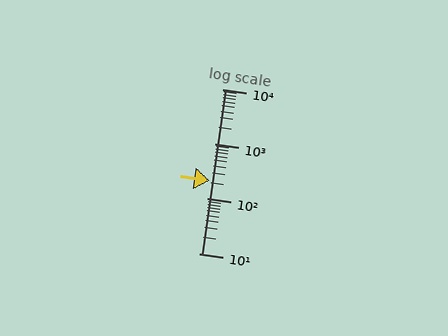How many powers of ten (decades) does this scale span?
The scale spans 3 decades, from 10 to 10000.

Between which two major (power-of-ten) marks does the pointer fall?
The pointer is between 100 and 1000.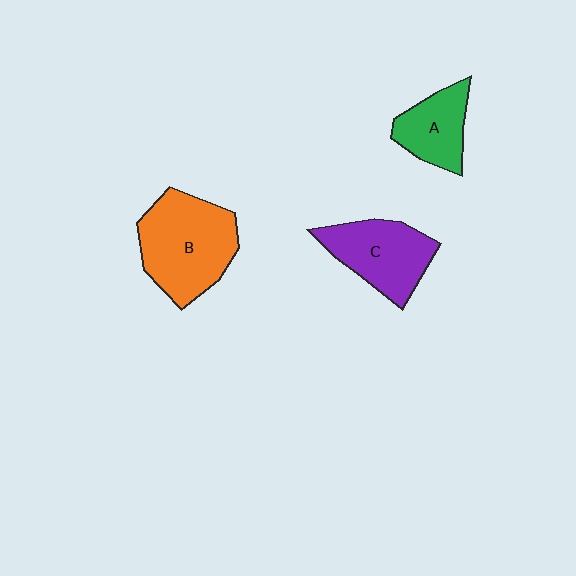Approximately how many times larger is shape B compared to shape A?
Approximately 1.8 times.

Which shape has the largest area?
Shape B (orange).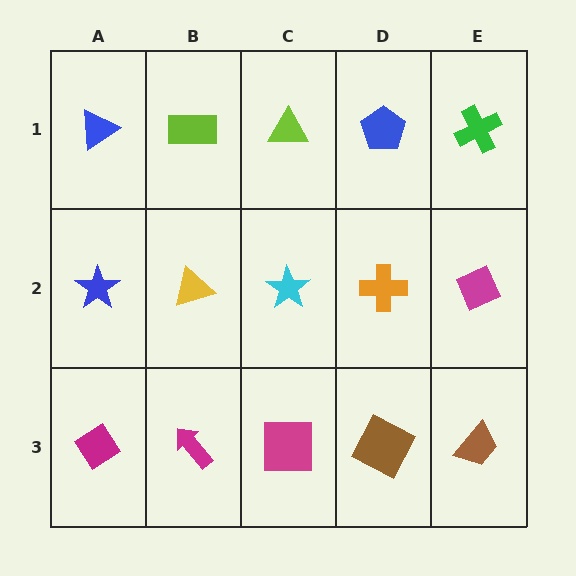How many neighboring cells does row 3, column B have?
3.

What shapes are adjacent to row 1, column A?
A blue star (row 2, column A), a lime rectangle (row 1, column B).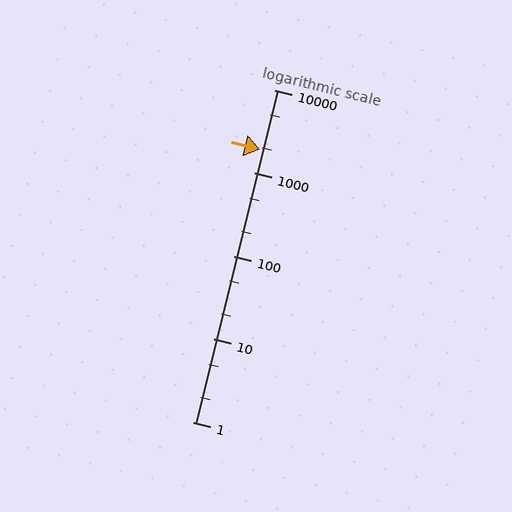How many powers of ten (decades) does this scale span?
The scale spans 4 decades, from 1 to 10000.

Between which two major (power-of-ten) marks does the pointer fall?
The pointer is between 1000 and 10000.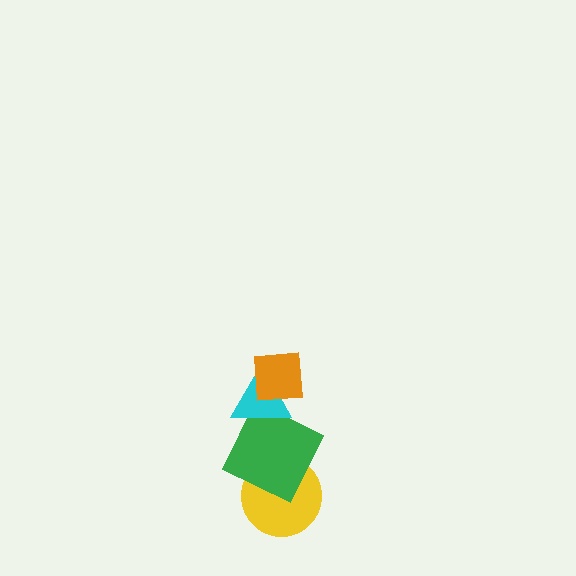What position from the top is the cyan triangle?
The cyan triangle is 2nd from the top.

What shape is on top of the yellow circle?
The green square is on top of the yellow circle.